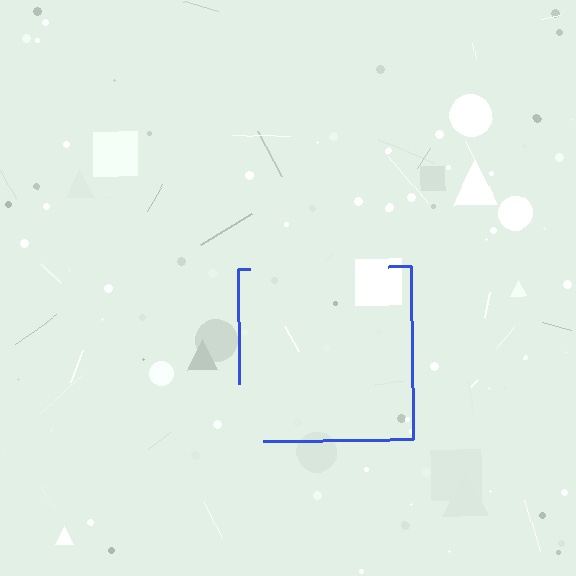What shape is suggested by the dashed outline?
The dashed outline suggests a square.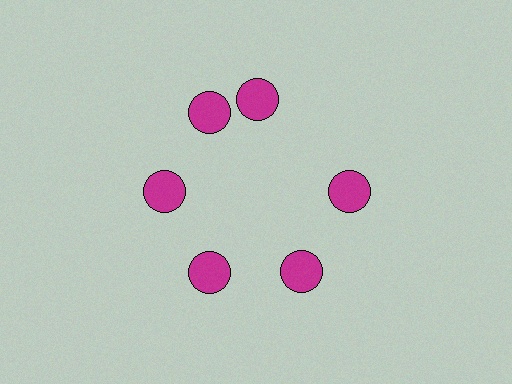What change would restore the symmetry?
The symmetry would be restored by rotating it back into even spacing with its neighbors so that all 6 circles sit at equal angles and equal distance from the center.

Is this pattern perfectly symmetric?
No. The 6 magenta circles are arranged in a ring, but one element near the 1 o'clock position is rotated out of alignment along the ring, breaking the 6-fold rotational symmetry.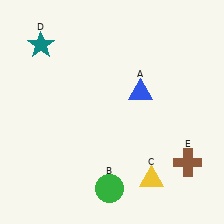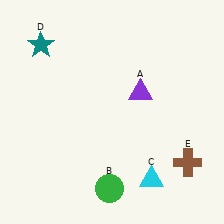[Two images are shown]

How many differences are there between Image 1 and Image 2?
There are 2 differences between the two images.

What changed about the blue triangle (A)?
In Image 1, A is blue. In Image 2, it changed to purple.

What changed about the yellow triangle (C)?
In Image 1, C is yellow. In Image 2, it changed to cyan.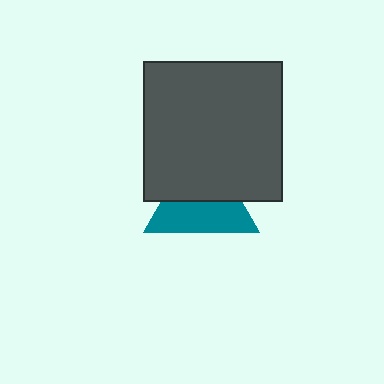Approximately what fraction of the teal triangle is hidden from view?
Roughly 47% of the teal triangle is hidden behind the dark gray square.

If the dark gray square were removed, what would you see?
You would see the complete teal triangle.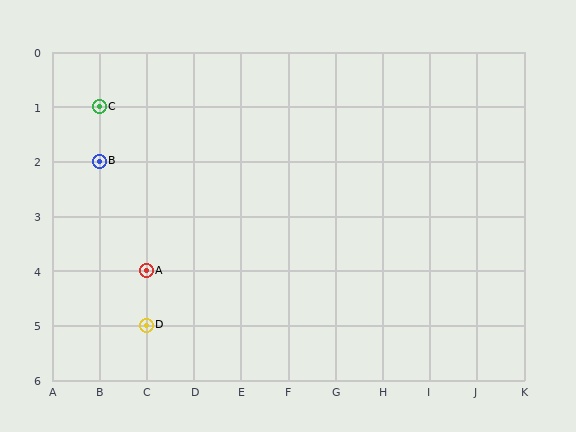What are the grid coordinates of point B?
Point B is at grid coordinates (B, 2).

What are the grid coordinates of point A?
Point A is at grid coordinates (C, 4).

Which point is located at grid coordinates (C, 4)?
Point A is at (C, 4).